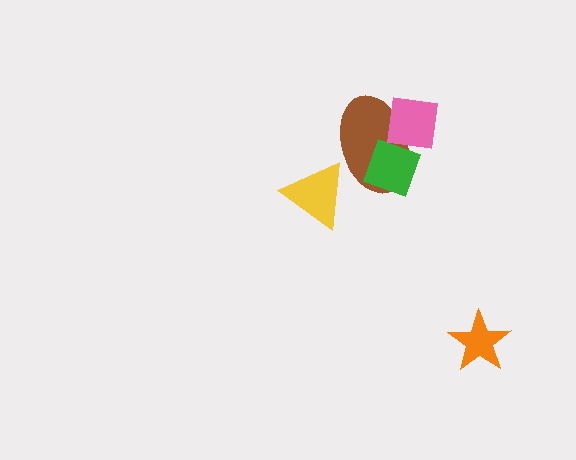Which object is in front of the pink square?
The green diamond is in front of the pink square.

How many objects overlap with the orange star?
0 objects overlap with the orange star.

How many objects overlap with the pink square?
2 objects overlap with the pink square.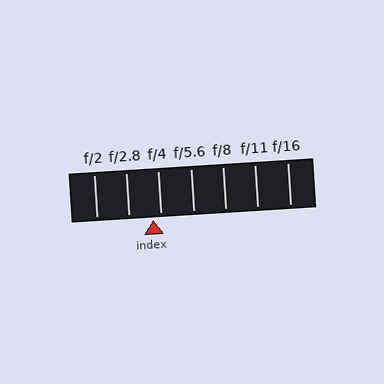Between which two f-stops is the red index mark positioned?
The index mark is between f/2.8 and f/4.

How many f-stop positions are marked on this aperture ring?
There are 7 f-stop positions marked.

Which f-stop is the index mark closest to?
The index mark is closest to f/4.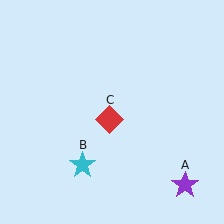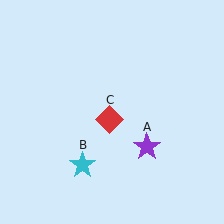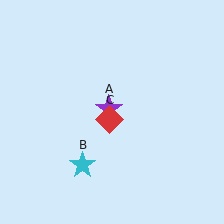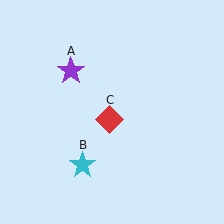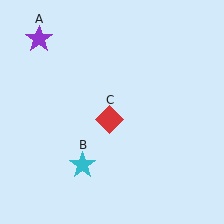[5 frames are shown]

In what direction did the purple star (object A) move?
The purple star (object A) moved up and to the left.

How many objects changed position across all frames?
1 object changed position: purple star (object A).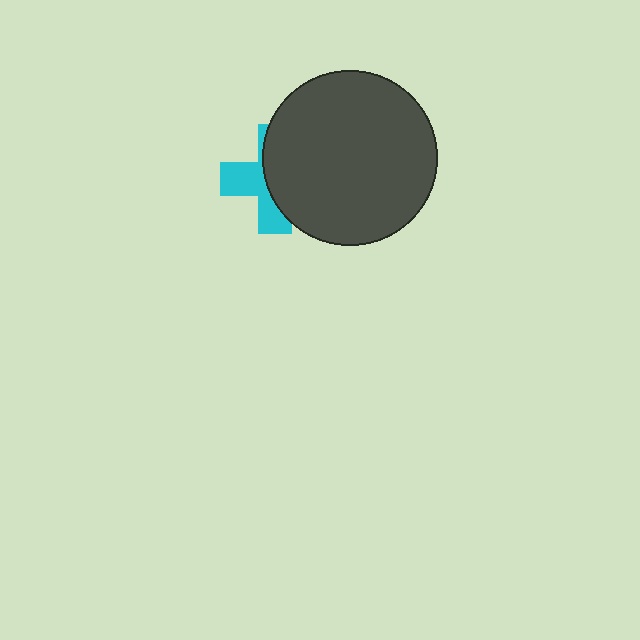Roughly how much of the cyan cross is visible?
A small part of it is visible (roughly 43%).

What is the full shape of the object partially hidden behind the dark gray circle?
The partially hidden object is a cyan cross.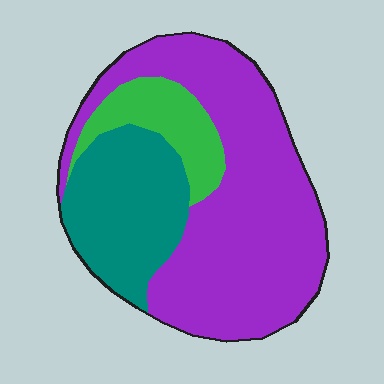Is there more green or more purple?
Purple.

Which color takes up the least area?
Green, at roughly 15%.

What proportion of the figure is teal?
Teal covers 27% of the figure.